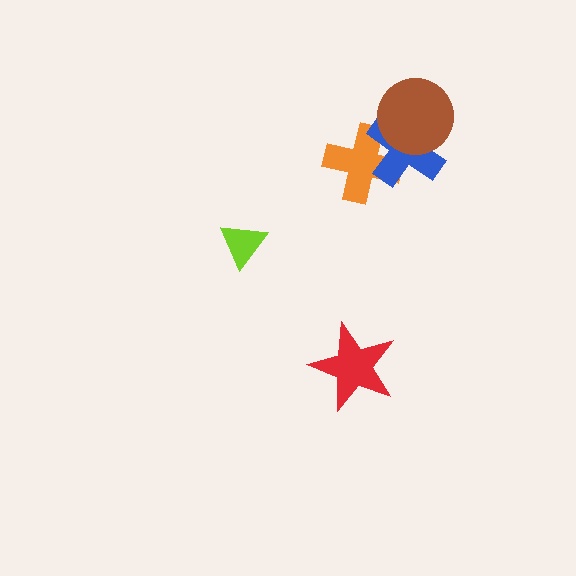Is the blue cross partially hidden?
Yes, it is partially covered by another shape.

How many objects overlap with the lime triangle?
0 objects overlap with the lime triangle.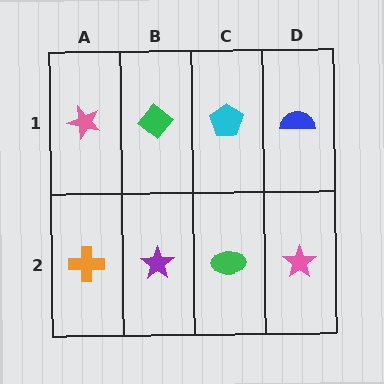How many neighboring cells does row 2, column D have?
2.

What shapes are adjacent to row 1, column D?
A pink star (row 2, column D), a cyan pentagon (row 1, column C).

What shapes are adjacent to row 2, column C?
A cyan pentagon (row 1, column C), a purple star (row 2, column B), a pink star (row 2, column D).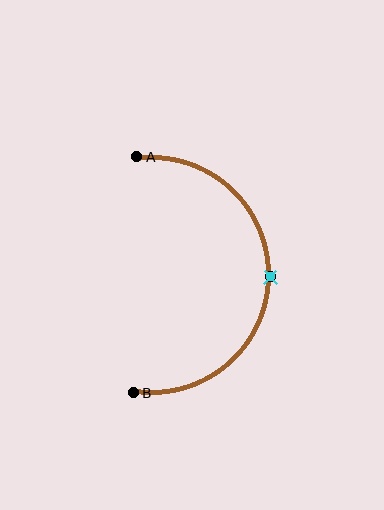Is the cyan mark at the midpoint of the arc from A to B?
Yes. The cyan mark lies on the arc at equal arc-length from both A and B — it is the arc midpoint.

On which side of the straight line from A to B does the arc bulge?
The arc bulges to the right of the straight line connecting A and B.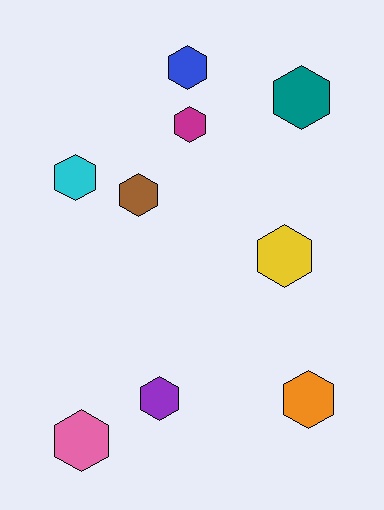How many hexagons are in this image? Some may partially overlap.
There are 9 hexagons.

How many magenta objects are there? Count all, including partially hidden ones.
There is 1 magenta object.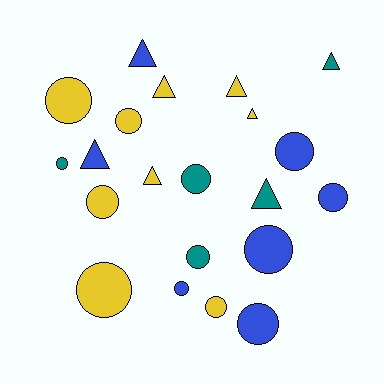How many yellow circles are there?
There are 5 yellow circles.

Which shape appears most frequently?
Circle, with 13 objects.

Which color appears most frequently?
Yellow, with 9 objects.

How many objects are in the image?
There are 21 objects.